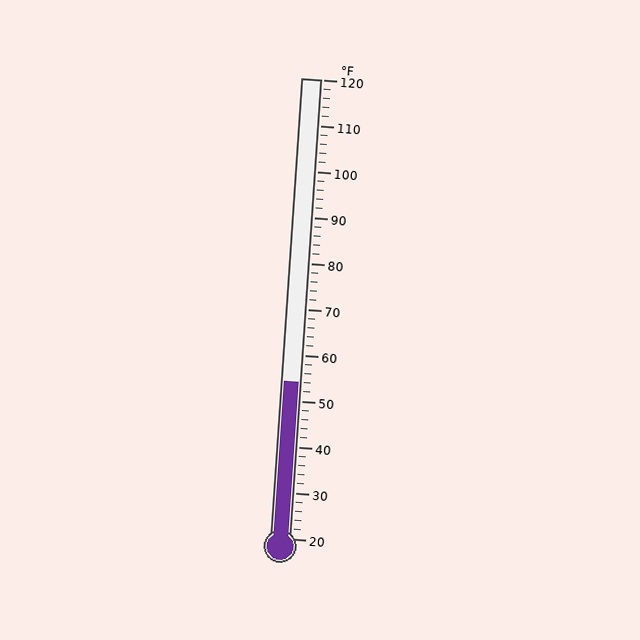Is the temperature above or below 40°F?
The temperature is above 40°F.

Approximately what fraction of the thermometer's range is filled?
The thermometer is filled to approximately 35% of its range.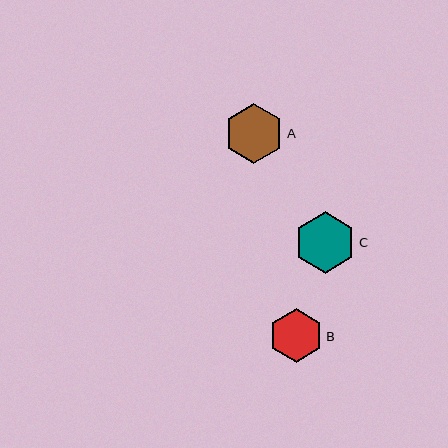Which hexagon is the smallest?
Hexagon B is the smallest with a size of approximately 54 pixels.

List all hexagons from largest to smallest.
From largest to smallest: C, A, B.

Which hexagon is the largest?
Hexagon C is the largest with a size of approximately 61 pixels.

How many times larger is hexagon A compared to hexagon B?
Hexagon A is approximately 1.1 times the size of hexagon B.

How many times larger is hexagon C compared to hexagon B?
Hexagon C is approximately 1.1 times the size of hexagon B.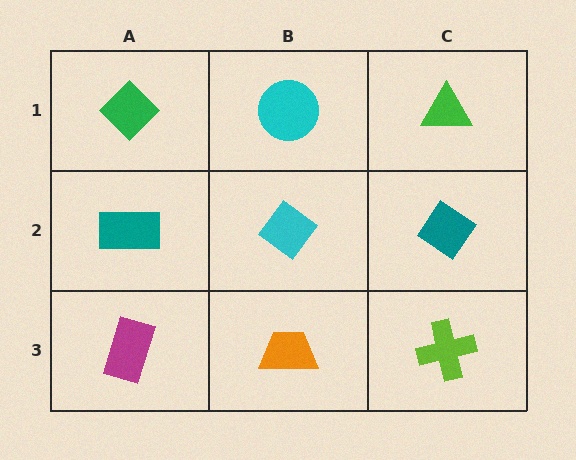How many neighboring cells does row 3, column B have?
3.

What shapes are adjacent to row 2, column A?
A green diamond (row 1, column A), a magenta rectangle (row 3, column A), a cyan diamond (row 2, column B).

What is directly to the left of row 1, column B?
A green diamond.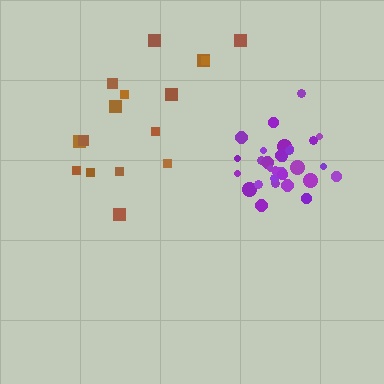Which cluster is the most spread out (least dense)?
Brown.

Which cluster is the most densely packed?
Purple.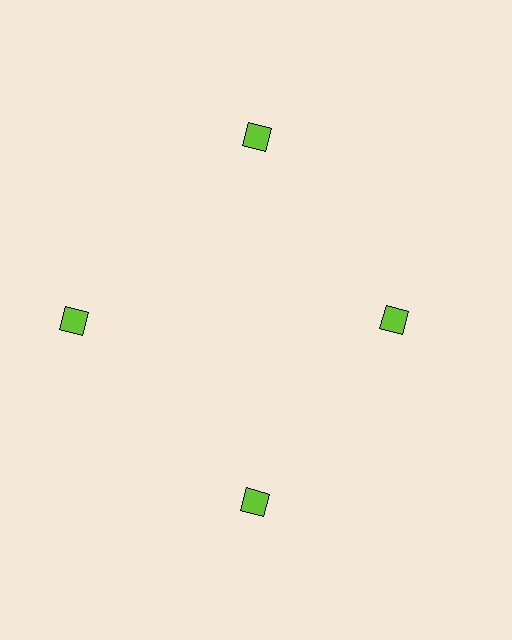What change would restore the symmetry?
The symmetry would be restored by moving it outward, back onto the ring so that all 4 squares sit at equal angles and equal distance from the center.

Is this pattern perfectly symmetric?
No. The 4 lime squares are arranged in a ring, but one element near the 3 o'clock position is pulled inward toward the center, breaking the 4-fold rotational symmetry.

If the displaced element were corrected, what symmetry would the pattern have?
It would have 4-fold rotational symmetry — the pattern would map onto itself every 90 degrees.